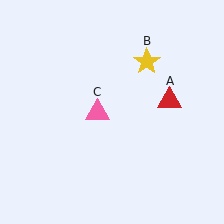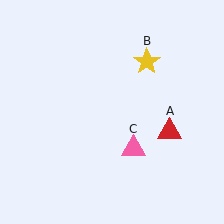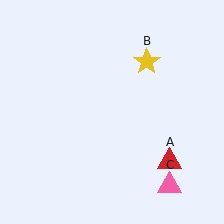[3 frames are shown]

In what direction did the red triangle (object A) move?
The red triangle (object A) moved down.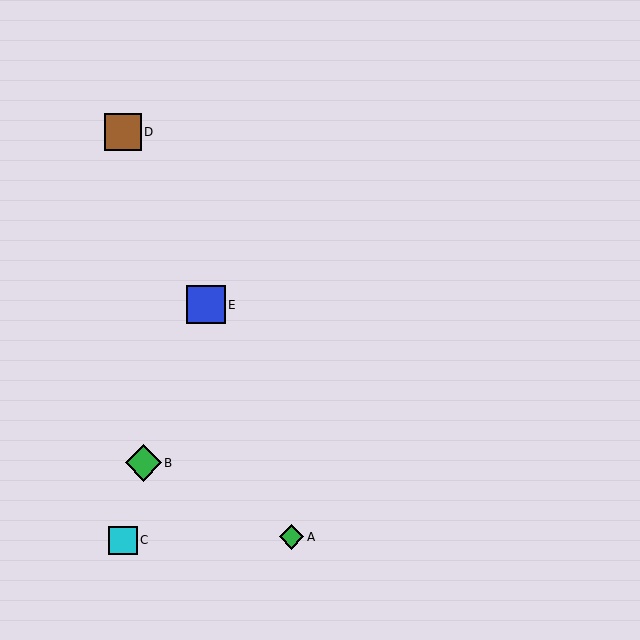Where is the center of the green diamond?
The center of the green diamond is at (291, 537).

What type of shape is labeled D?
Shape D is a brown square.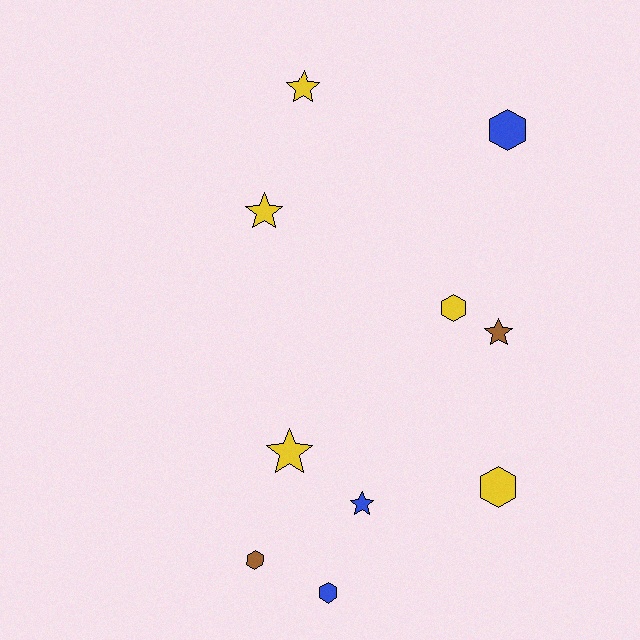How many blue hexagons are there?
There are 2 blue hexagons.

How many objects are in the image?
There are 10 objects.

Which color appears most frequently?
Yellow, with 5 objects.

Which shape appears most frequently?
Hexagon, with 5 objects.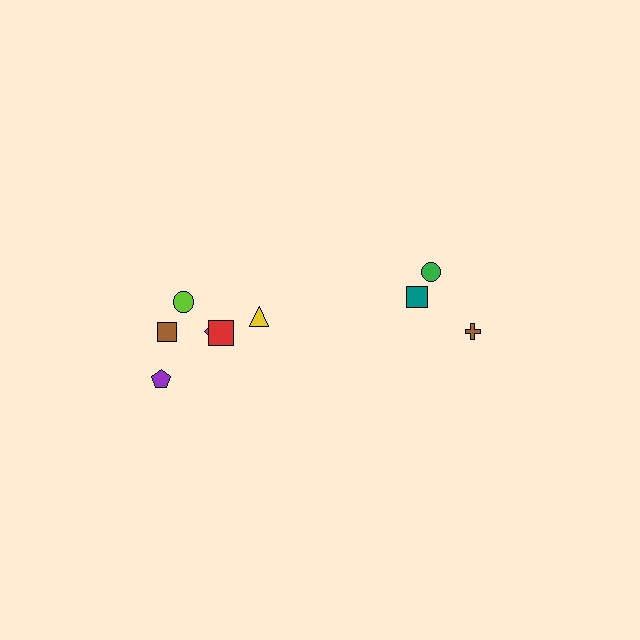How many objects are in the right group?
There are 3 objects.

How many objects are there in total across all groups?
There are 9 objects.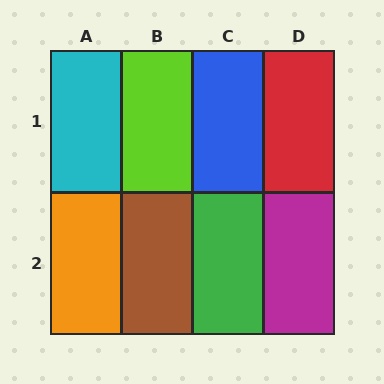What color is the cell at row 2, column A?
Orange.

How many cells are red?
1 cell is red.